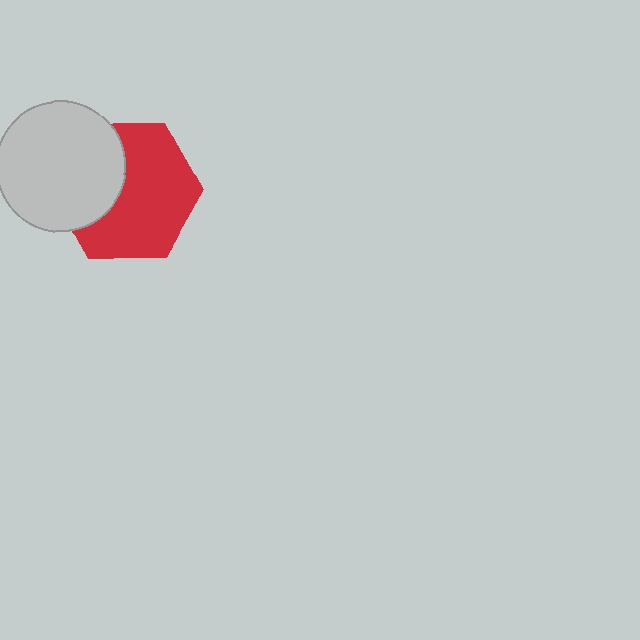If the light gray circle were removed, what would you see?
You would see the complete red hexagon.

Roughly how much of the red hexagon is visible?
About half of it is visible (roughly 65%).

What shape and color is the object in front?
The object in front is a light gray circle.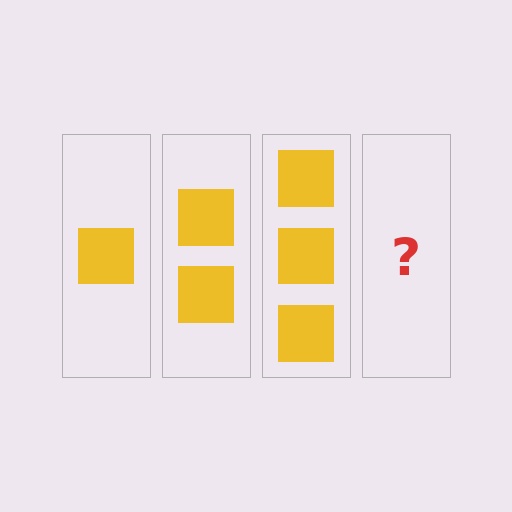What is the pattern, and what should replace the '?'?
The pattern is that each step adds one more square. The '?' should be 4 squares.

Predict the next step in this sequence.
The next step is 4 squares.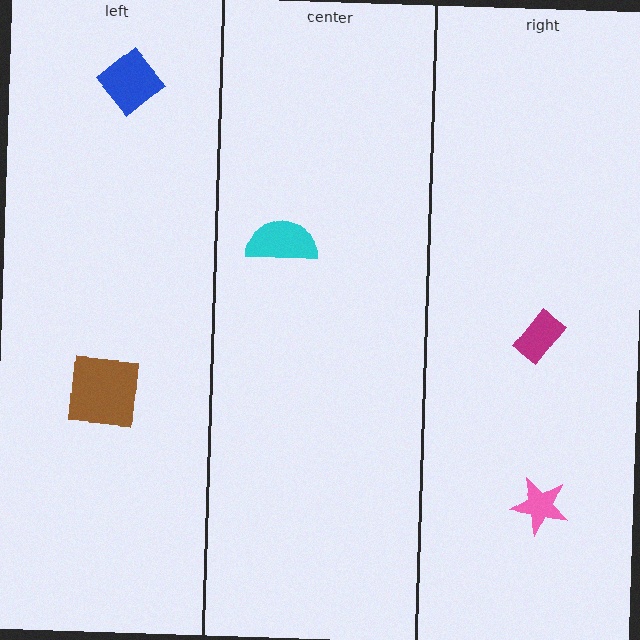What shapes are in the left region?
The blue diamond, the brown square.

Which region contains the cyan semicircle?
The center region.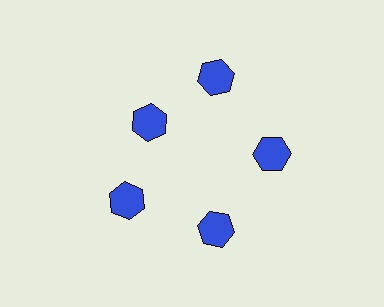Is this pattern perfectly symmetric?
No. The 5 blue hexagons are arranged in a ring, but one element near the 10 o'clock position is pulled inward toward the center, breaking the 5-fold rotational symmetry.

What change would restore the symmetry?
The symmetry would be restored by moving it outward, back onto the ring so that all 5 hexagons sit at equal angles and equal distance from the center.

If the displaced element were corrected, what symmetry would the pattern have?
It would have 5-fold rotational symmetry — the pattern would map onto itself every 72 degrees.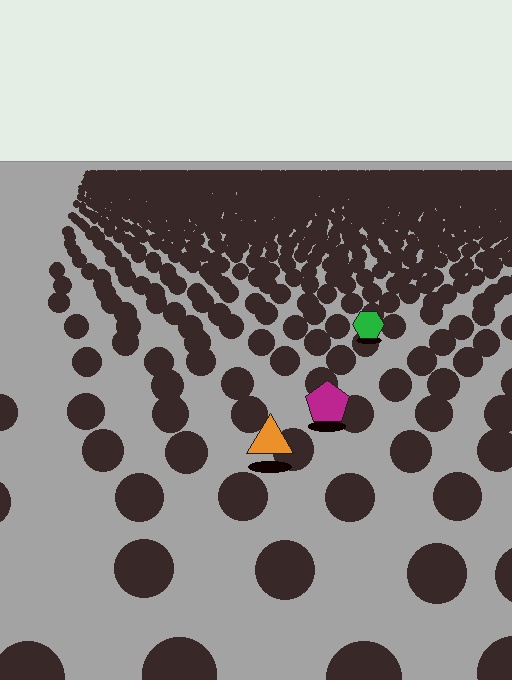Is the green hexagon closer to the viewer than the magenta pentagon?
No. The magenta pentagon is closer — you can tell from the texture gradient: the ground texture is coarser near it.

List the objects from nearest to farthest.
From nearest to farthest: the orange triangle, the magenta pentagon, the green hexagon.